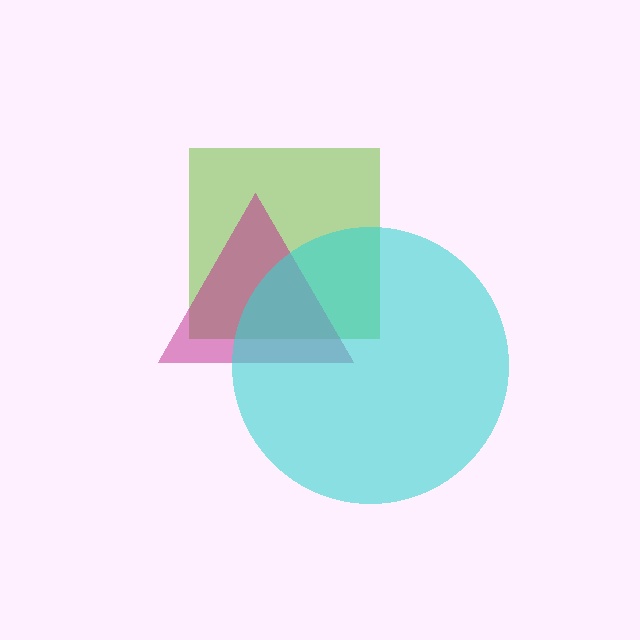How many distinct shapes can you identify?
There are 3 distinct shapes: a lime square, a magenta triangle, a cyan circle.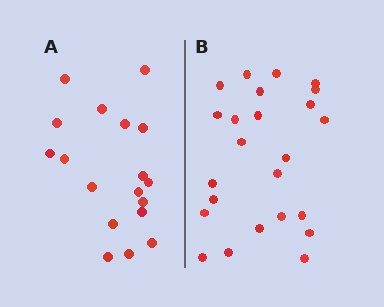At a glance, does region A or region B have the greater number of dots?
Region B (the right region) has more dots.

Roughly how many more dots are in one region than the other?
Region B has about 6 more dots than region A.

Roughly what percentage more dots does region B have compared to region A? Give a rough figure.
About 35% more.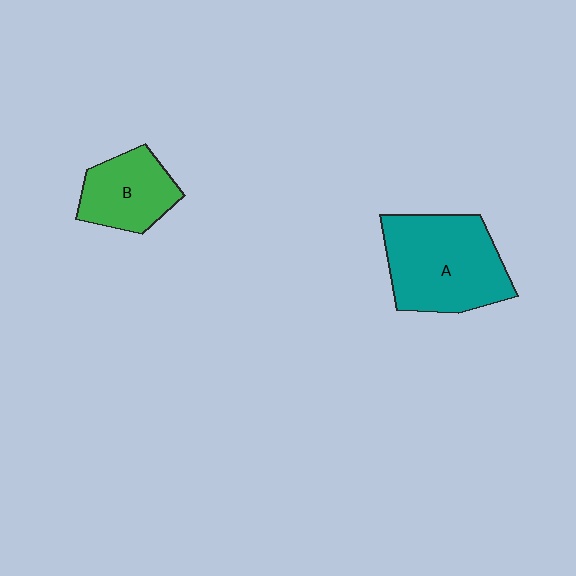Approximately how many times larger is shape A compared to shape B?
Approximately 1.7 times.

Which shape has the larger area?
Shape A (teal).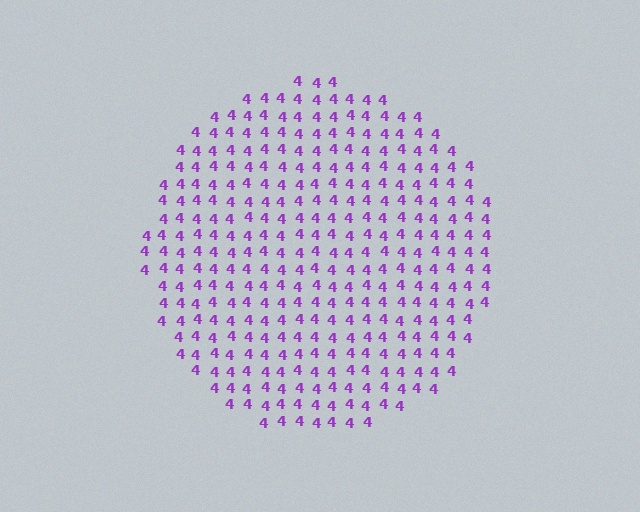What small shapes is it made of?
It is made of small digit 4's.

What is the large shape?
The large shape is a circle.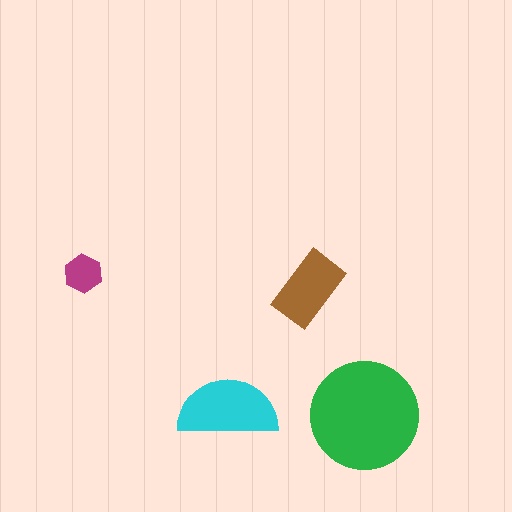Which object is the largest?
The green circle.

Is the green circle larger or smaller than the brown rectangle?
Larger.